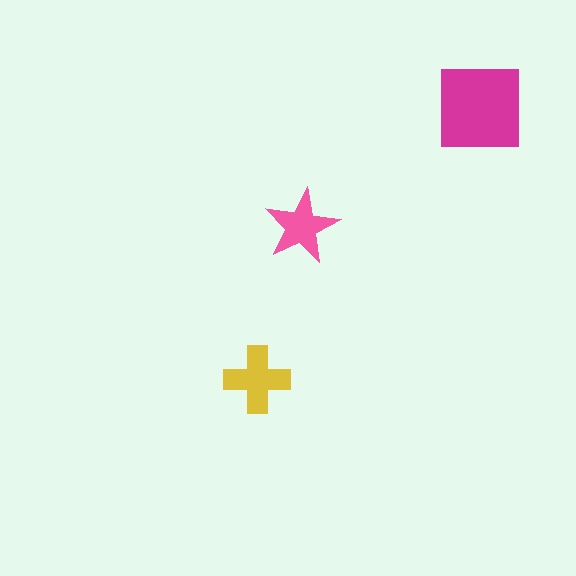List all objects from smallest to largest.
The pink star, the yellow cross, the magenta square.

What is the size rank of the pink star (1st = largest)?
3rd.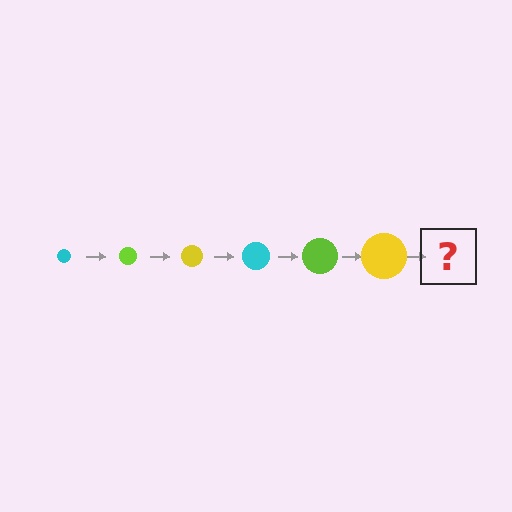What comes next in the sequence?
The next element should be a cyan circle, larger than the previous one.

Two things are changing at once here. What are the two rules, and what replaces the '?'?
The two rules are that the circle grows larger each step and the color cycles through cyan, lime, and yellow. The '?' should be a cyan circle, larger than the previous one.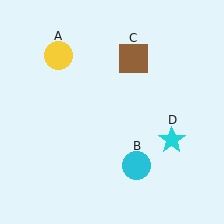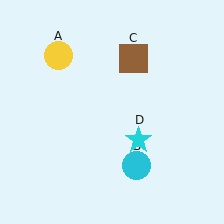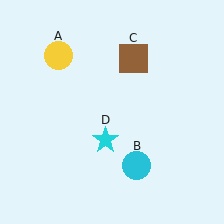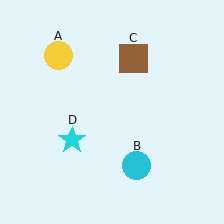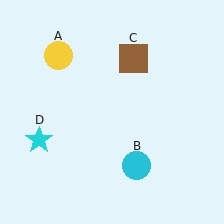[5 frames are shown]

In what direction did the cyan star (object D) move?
The cyan star (object D) moved left.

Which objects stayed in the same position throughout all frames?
Yellow circle (object A) and cyan circle (object B) and brown square (object C) remained stationary.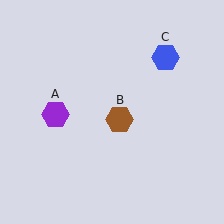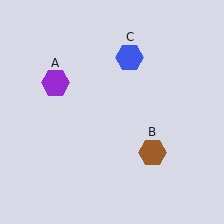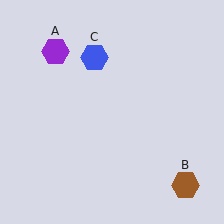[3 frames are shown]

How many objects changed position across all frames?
3 objects changed position: purple hexagon (object A), brown hexagon (object B), blue hexagon (object C).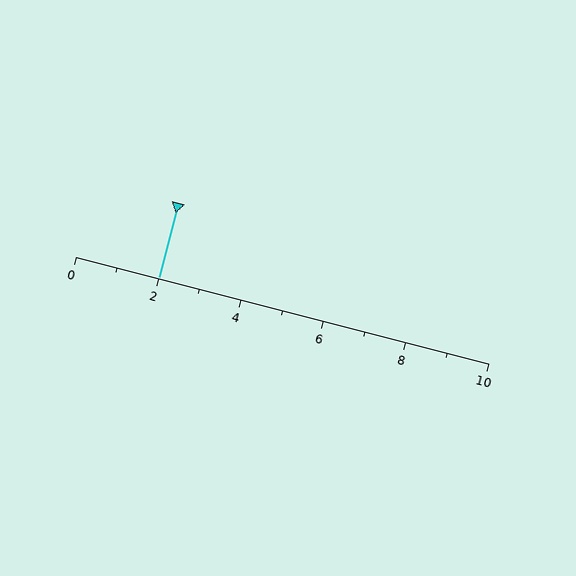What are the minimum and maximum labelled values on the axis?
The axis runs from 0 to 10.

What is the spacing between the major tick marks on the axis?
The major ticks are spaced 2 apart.